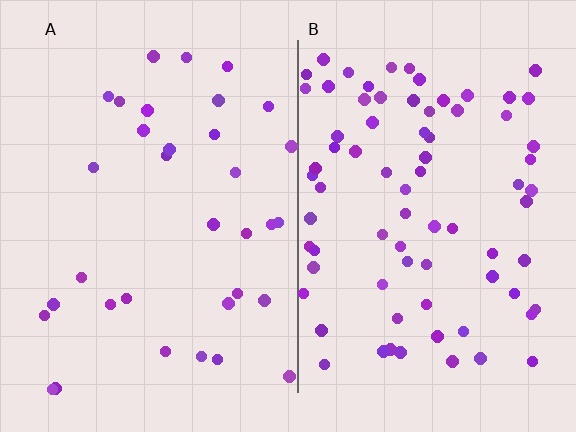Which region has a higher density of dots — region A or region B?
B (the right).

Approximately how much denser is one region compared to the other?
Approximately 2.3× — region B over region A.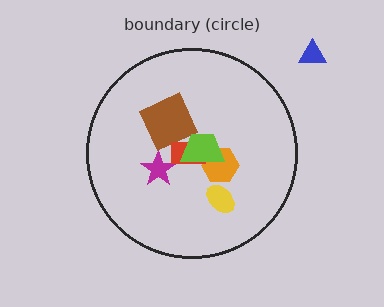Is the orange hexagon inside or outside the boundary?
Inside.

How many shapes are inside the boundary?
6 inside, 1 outside.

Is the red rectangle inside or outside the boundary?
Inside.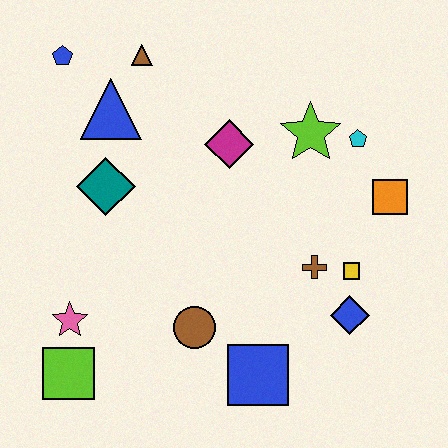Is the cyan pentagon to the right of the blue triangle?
Yes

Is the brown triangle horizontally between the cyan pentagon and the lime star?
No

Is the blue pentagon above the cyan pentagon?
Yes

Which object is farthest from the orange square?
The lime square is farthest from the orange square.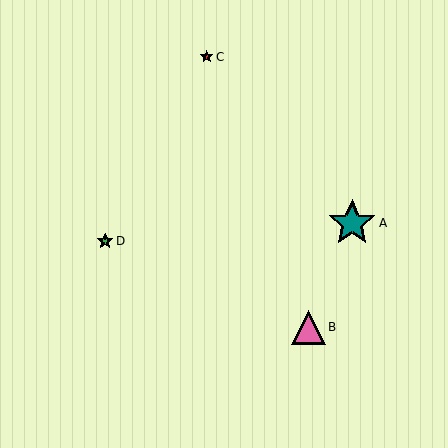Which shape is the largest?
The teal star (labeled A) is the largest.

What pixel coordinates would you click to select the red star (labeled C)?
Click at (207, 57) to select the red star C.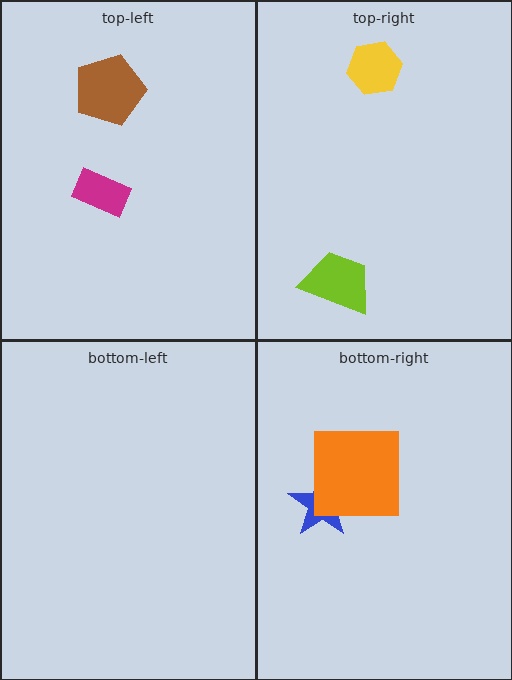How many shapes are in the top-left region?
2.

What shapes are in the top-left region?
The brown pentagon, the magenta rectangle.